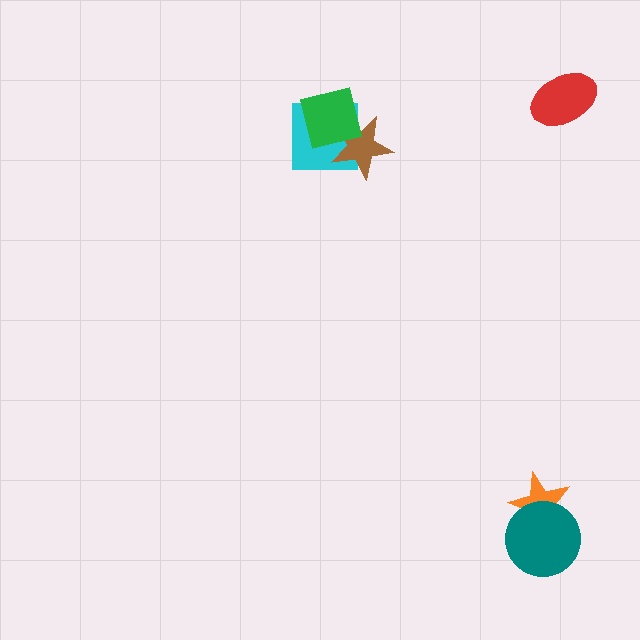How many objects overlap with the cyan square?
2 objects overlap with the cyan square.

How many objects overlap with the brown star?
2 objects overlap with the brown star.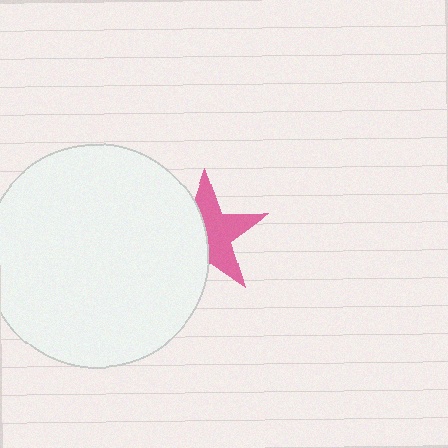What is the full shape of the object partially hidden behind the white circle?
The partially hidden object is a pink star.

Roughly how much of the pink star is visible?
About half of it is visible (roughly 54%).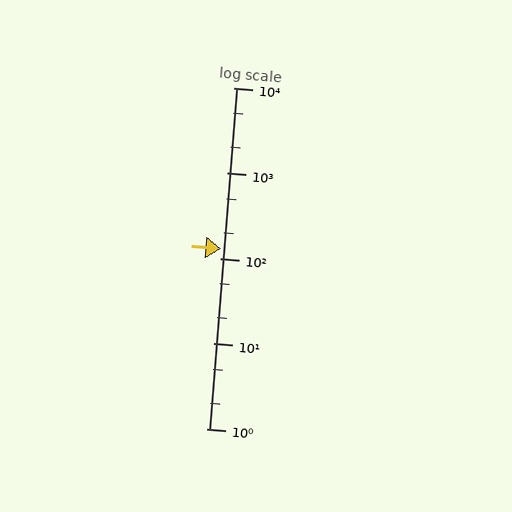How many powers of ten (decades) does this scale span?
The scale spans 4 decades, from 1 to 10000.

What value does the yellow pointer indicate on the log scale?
The pointer indicates approximately 130.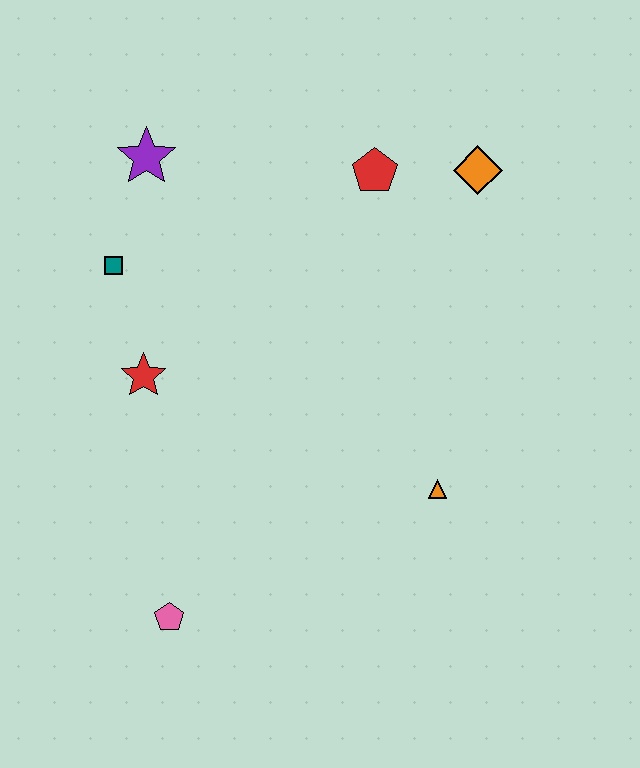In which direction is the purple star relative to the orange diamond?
The purple star is to the left of the orange diamond.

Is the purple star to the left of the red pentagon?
Yes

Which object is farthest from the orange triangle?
The purple star is farthest from the orange triangle.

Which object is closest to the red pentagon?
The orange diamond is closest to the red pentagon.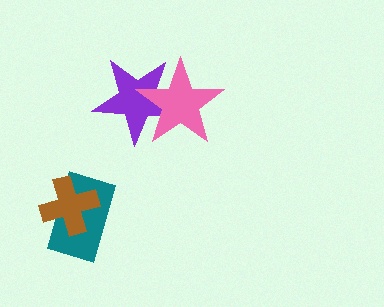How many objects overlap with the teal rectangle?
1 object overlaps with the teal rectangle.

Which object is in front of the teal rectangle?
The brown cross is in front of the teal rectangle.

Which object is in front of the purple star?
The pink star is in front of the purple star.